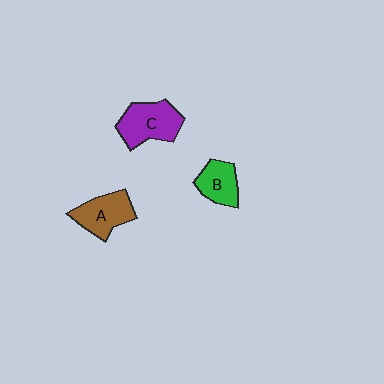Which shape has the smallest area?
Shape B (green).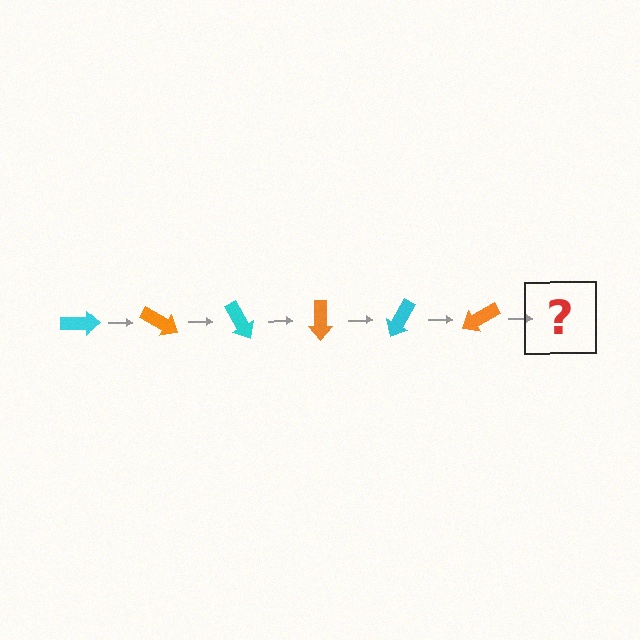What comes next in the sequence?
The next element should be a cyan arrow, rotated 180 degrees from the start.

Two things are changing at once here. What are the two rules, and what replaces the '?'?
The two rules are that it rotates 30 degrees each step and the color cycles through cyan and orange. The '?' should be a cyan arrow, rotated 180 degrees from the start.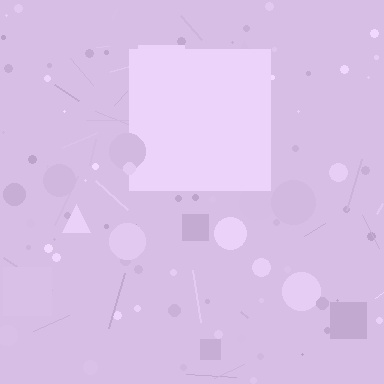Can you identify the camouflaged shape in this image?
The camouflaged shape is a square.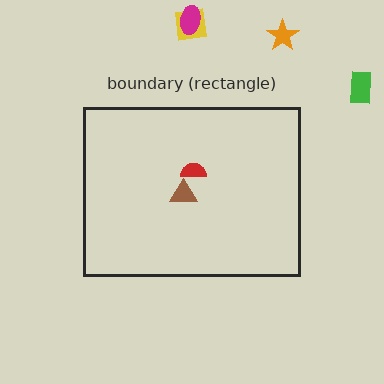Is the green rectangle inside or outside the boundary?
Outside.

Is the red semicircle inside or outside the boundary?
Inside.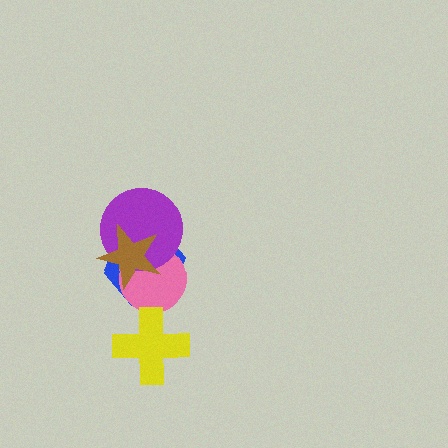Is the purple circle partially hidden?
Yes, it is partially covered by another shape.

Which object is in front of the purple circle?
The brown star is in front of the purple circle.